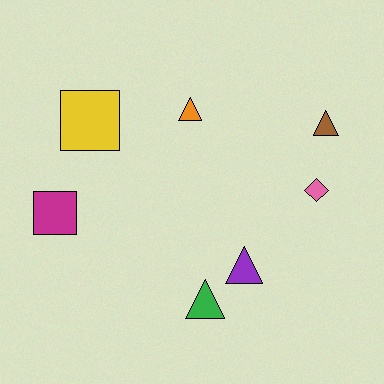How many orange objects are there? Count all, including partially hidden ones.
There is 1 orange object.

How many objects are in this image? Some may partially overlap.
There are 7 objects.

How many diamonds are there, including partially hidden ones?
There is 1 diamond.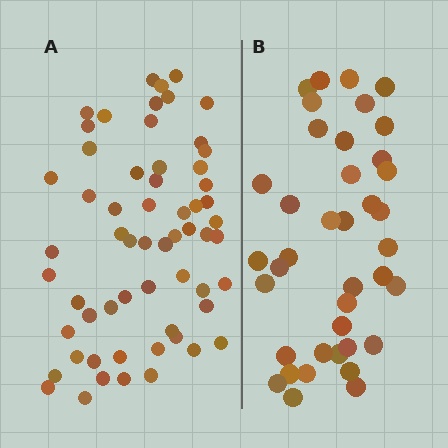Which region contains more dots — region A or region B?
Region A (the left region) has more dots.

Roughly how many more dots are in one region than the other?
Region A has approximately 20 more dots than region B.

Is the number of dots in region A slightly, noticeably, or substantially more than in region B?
Region A has substantially more. The ratio is roughly 1.5 to 1.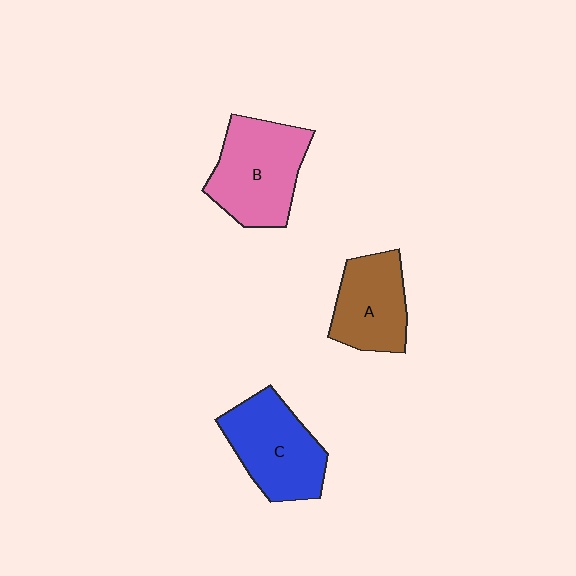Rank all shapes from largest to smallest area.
From largest to smallest: B (pink), C (blue), A (brown).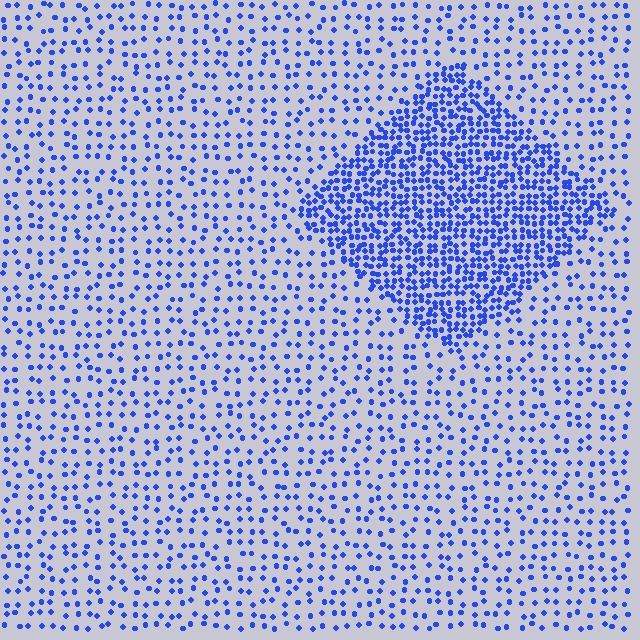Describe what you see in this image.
The image contains small blue elements arranged at two different densities. A diamond-shaped region is visible where the elements are more densely packed than the surrounding area.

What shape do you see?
I see a diamond.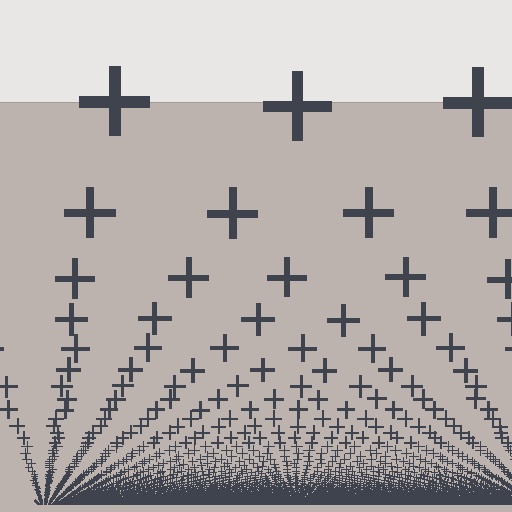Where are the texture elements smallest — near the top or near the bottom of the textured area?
Near the bottom.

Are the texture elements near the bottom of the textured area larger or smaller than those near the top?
Smaller. The gradient is inverted — elements near the bottom are smaller and denser.